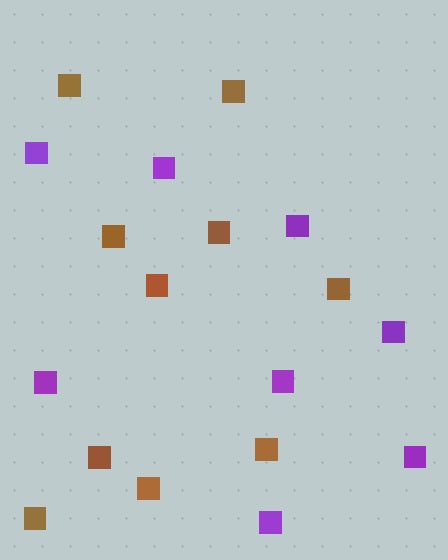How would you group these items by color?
There are 2 groups: one group of brown squares (10) and one group of purple squares (8).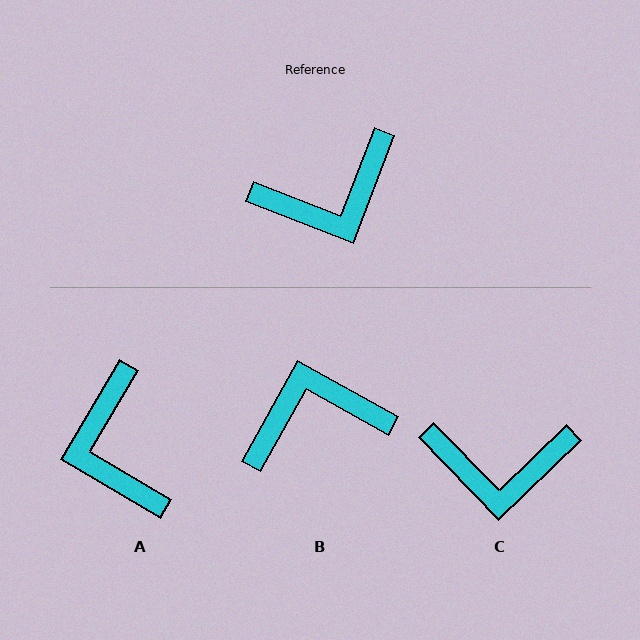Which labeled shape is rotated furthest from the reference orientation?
B, about 172 degrees away.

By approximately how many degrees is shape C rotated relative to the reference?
Approximately 25 degrees clockwise.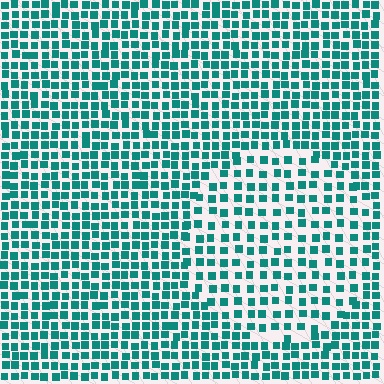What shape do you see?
I see a circle.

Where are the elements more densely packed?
The elements are more densely packed outside the circle boundary.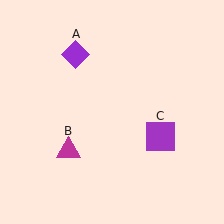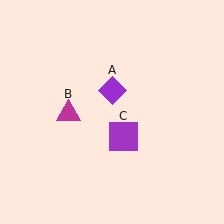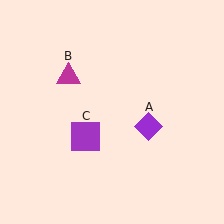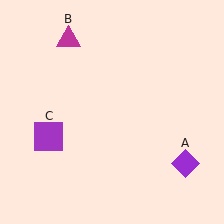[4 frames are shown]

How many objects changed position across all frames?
3 objects changed position: purple diamond (object A), magenta triangle (object B), purple square (object C).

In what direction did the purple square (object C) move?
The purple square (object C) moved left.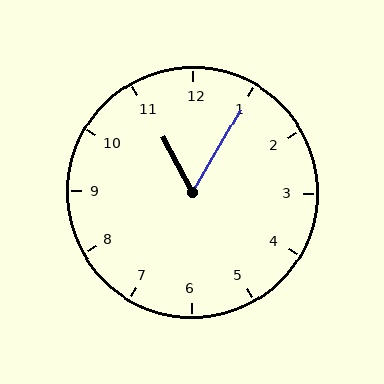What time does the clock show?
11:05.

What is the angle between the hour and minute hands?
Approximately 58 degrees.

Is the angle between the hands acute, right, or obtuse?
It is acute.